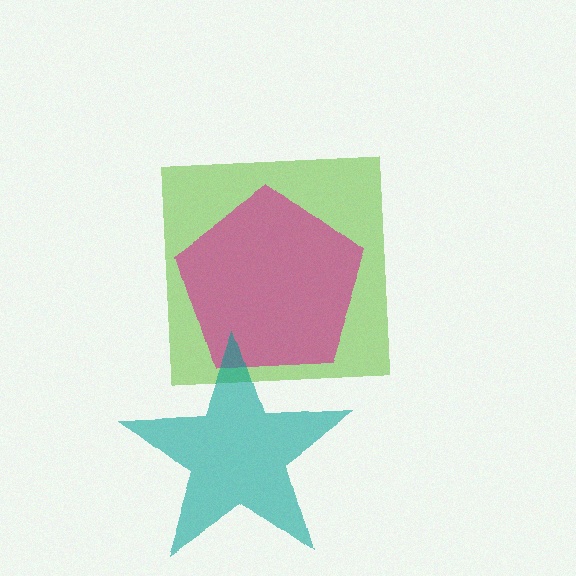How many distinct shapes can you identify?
There are 3 distinct shapes: a lime square, a magenta pentagon, a teal star.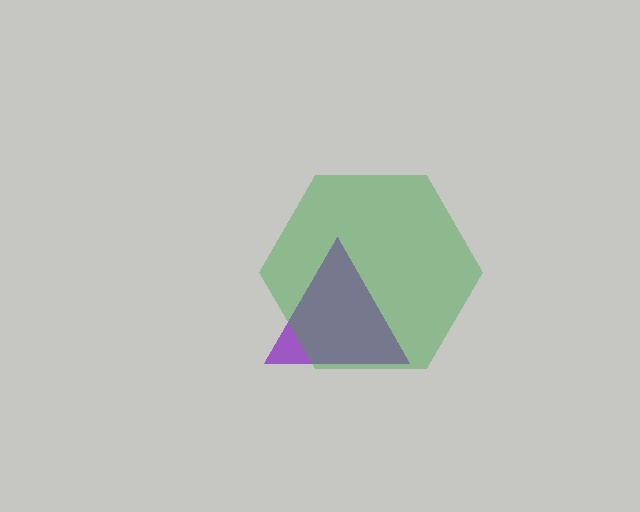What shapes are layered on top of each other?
The layered shapes are: a purple triangle, a green hexagon.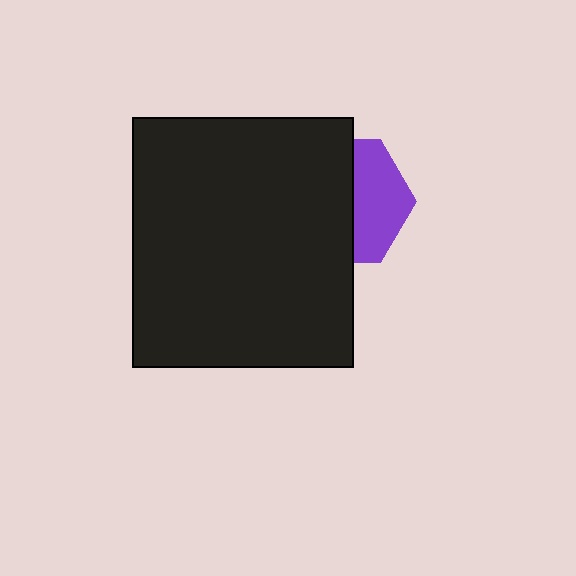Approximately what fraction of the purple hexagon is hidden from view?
Roughly 58% of the purple hexagon is hidden behind the black rectangle.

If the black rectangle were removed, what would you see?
You would see the complete purple hexagon.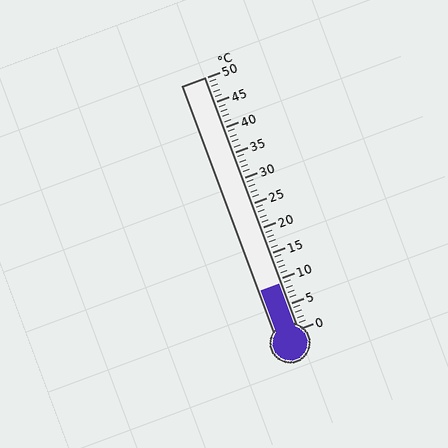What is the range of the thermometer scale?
The thermometer scale ranges from 0°C to 50°C.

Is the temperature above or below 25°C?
The temperature is below 25°C.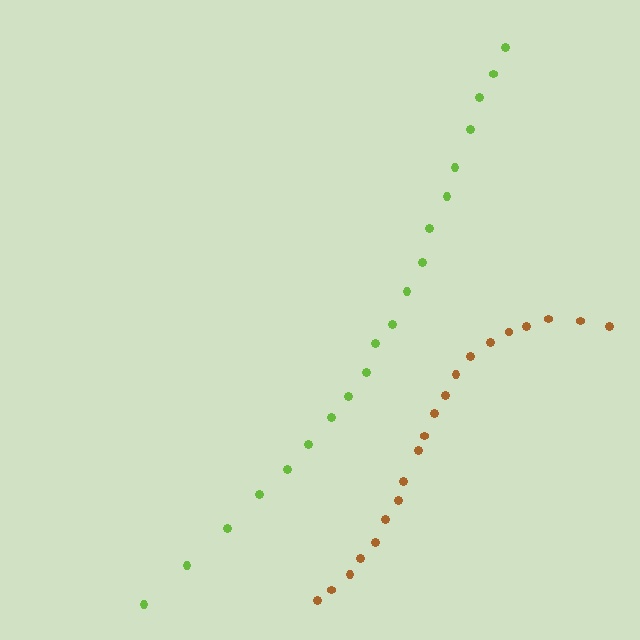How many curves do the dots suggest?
There are 2 distinct paths.